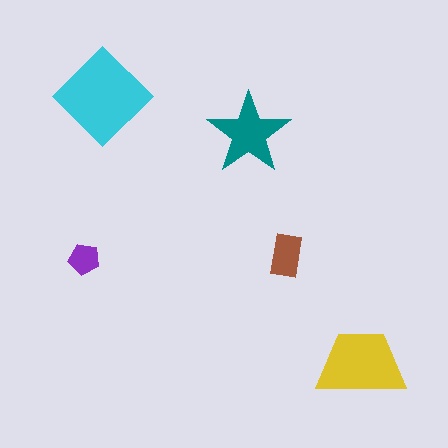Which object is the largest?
The cyan diamond.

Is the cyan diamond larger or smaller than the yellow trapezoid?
Larger.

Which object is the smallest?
The purple pentagon.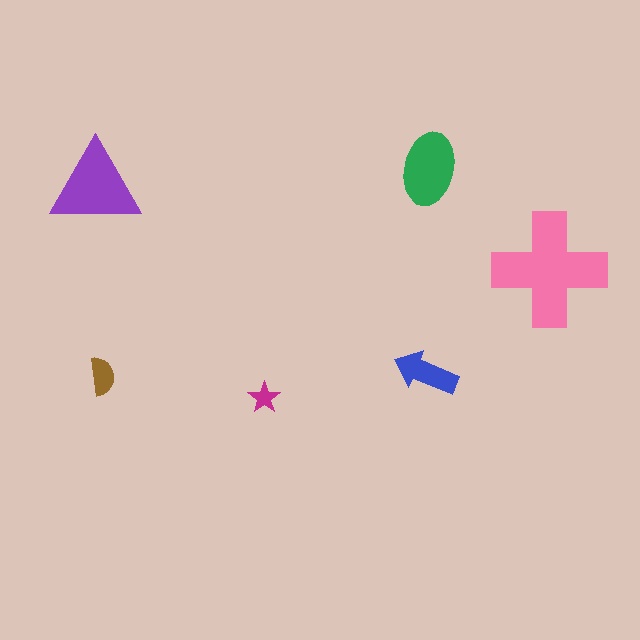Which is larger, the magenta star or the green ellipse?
The green ellipse.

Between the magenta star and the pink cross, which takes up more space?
The pink cross.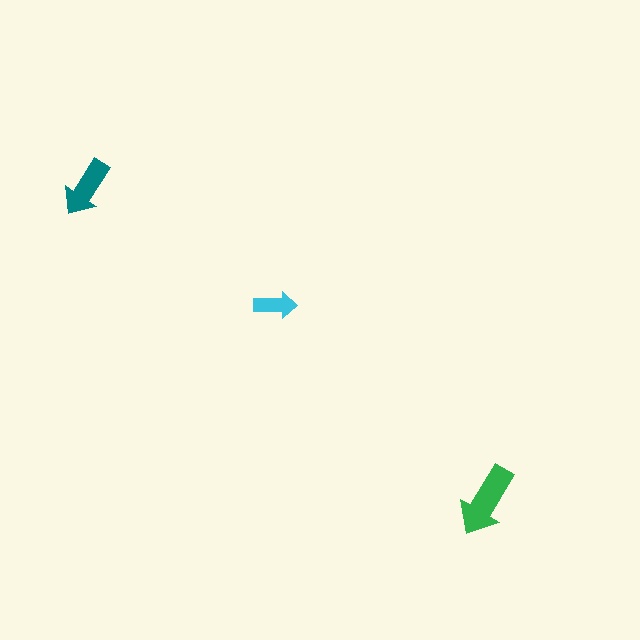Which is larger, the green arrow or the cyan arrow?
The green one.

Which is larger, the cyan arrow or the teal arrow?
The teal one.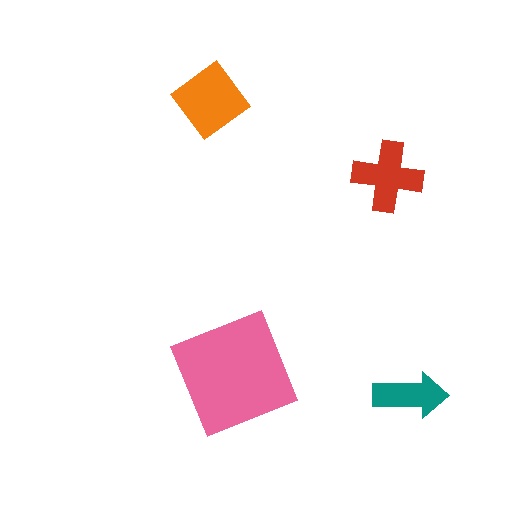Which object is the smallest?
The teal arrow.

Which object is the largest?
The pink square.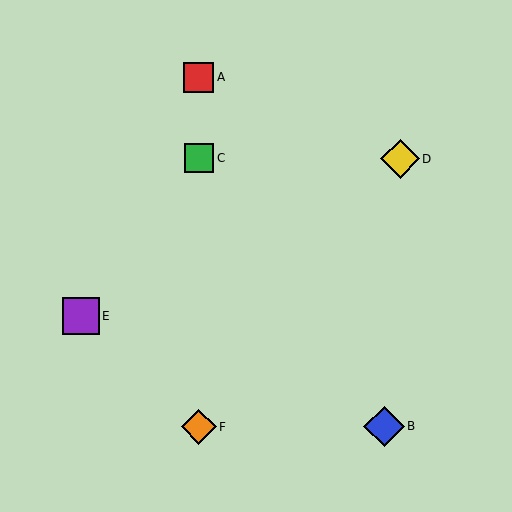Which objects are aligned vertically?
Objects A, C, F are aligned vertically.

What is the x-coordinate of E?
Object E is at x≈81.